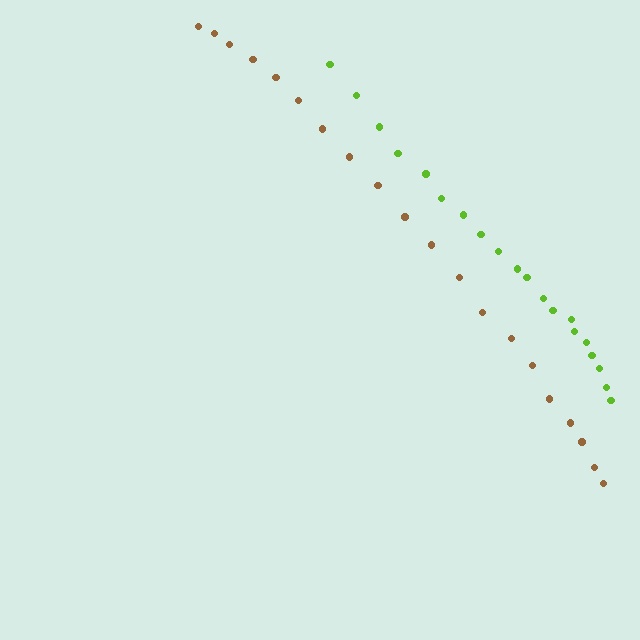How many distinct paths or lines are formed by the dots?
There are 2 distinct paths.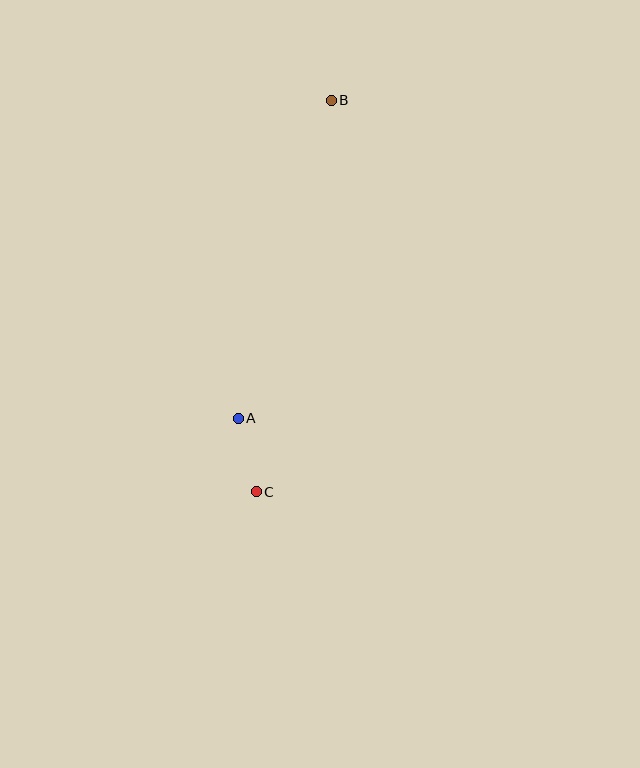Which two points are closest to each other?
Points A and C are closest to each other.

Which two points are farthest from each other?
Points B and C are farthest from each other.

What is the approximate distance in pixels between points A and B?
The distance between A and B is approximately 331 pixels.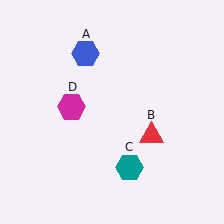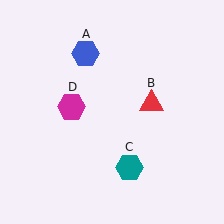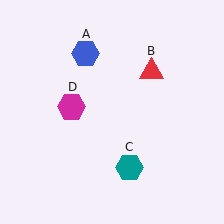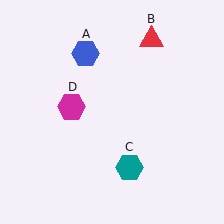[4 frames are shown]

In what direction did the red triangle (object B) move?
The red triangle (object B) moved up.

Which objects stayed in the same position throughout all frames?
Blue hexagon (object A) and teal hexagon (object C) and magenta hexagon (object D) remained stationary.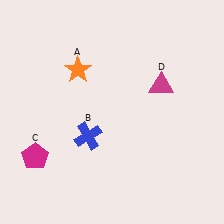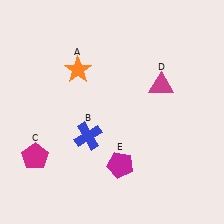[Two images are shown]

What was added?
A magenta pentagon (E) was added in Image 2.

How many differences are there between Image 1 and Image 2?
There is 1 difference between the two images.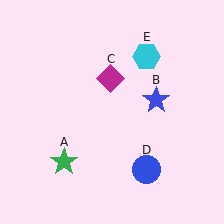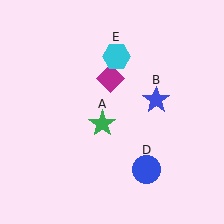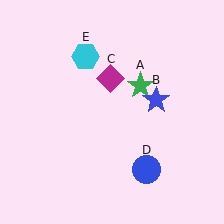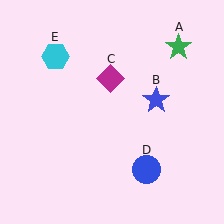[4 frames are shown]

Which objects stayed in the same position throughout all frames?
Blue star (object B) and magenta diamond (object C) and blue circle (object D) remained stationary.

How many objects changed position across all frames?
2 objects changed position: green star (object A), cyan hexagon (object E).